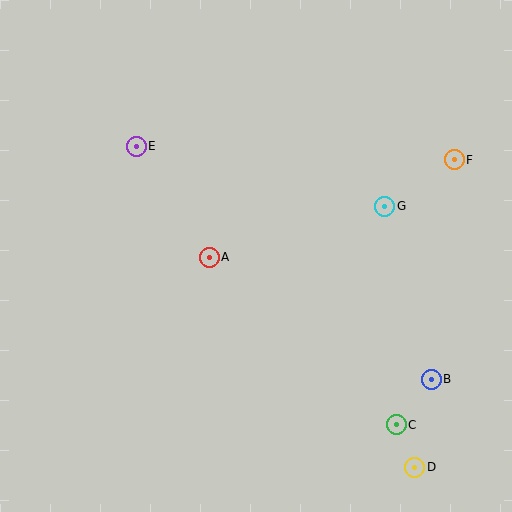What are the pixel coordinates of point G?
Point G is at (385, 206).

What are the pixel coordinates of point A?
Point A is at (209, 257).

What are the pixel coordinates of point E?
Point E is at (136, 146).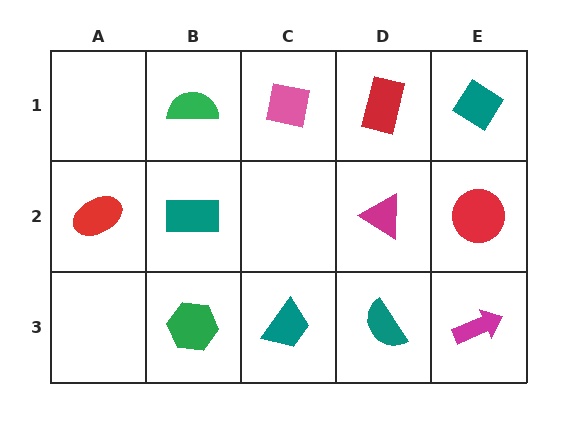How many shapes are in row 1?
4 shapes.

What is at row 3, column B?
A green hexagon.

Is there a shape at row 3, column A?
No, that cell is empty.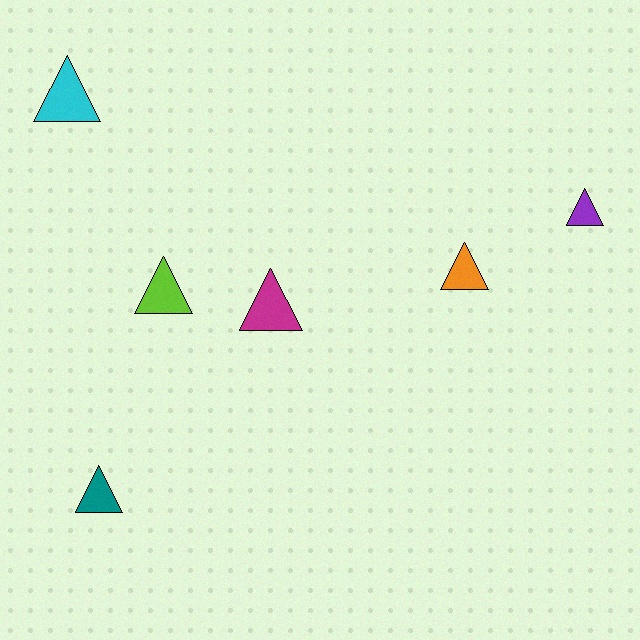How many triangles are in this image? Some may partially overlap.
There are 6 triangles.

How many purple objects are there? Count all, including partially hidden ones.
There is 1 purple object.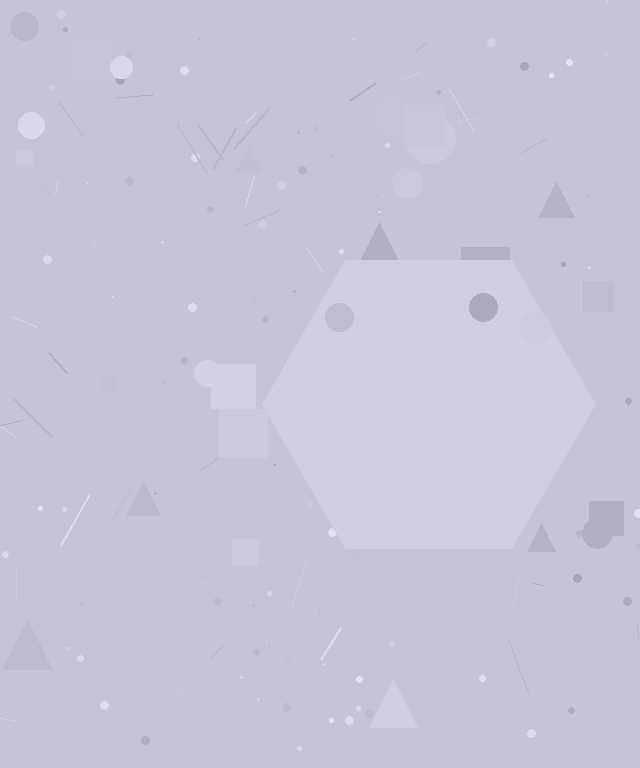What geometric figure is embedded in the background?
A hexagon is embedded in the background.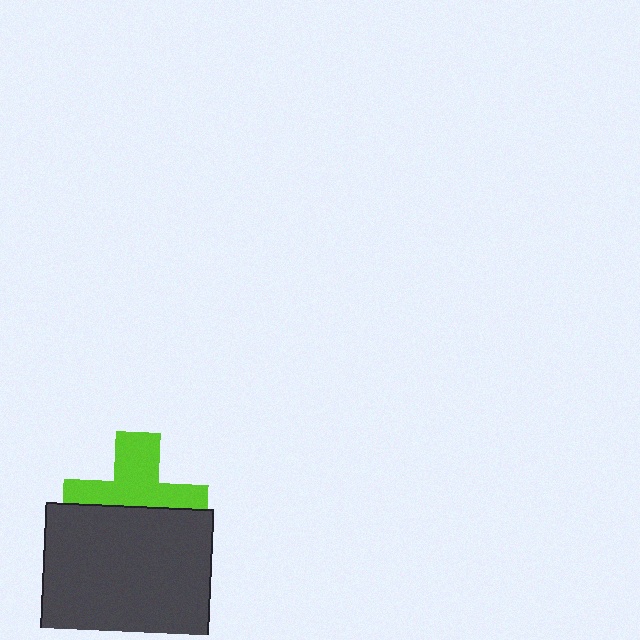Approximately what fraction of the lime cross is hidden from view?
Roughly 49% of the lime cross is hidden behind the dark gray square.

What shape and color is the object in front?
The object in front is a dark gray square.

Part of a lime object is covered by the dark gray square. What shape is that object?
It is a cross.